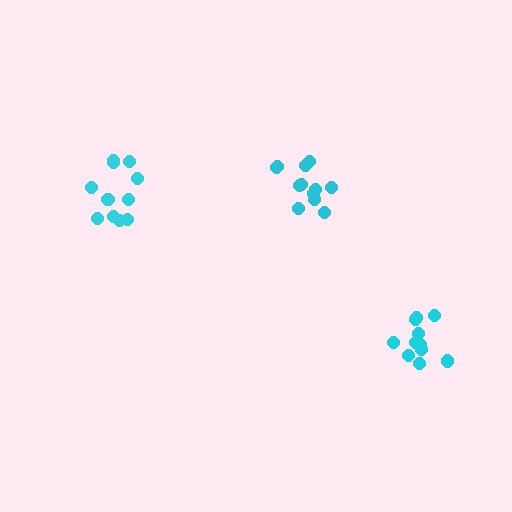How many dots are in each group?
Group 1: 12 dots, Group 2: 11 dots, Group 3: 11 dots (34 total).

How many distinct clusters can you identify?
There are 3 distinct clusters.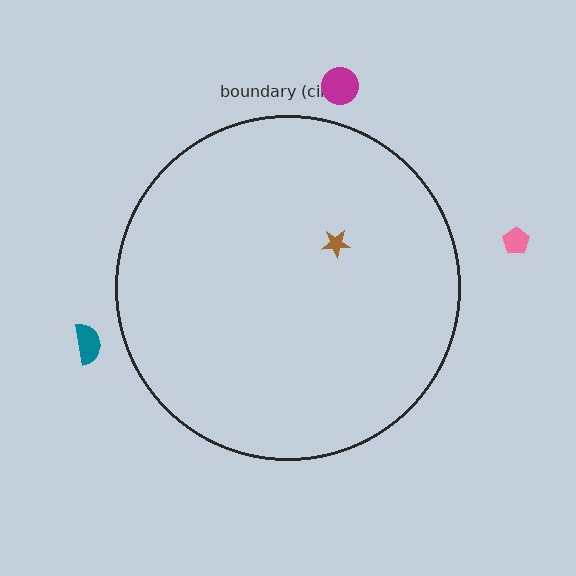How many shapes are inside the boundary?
1 inside, 3 outside.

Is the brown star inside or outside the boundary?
Inside.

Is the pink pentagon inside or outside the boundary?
Outside.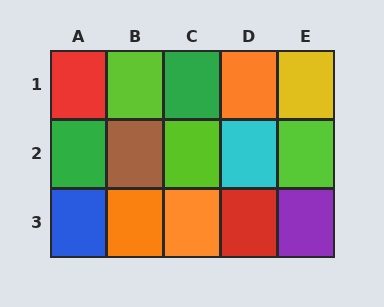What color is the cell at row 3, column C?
Orange.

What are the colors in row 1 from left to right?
Red, lime, green, orange, yellow.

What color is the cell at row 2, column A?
Green.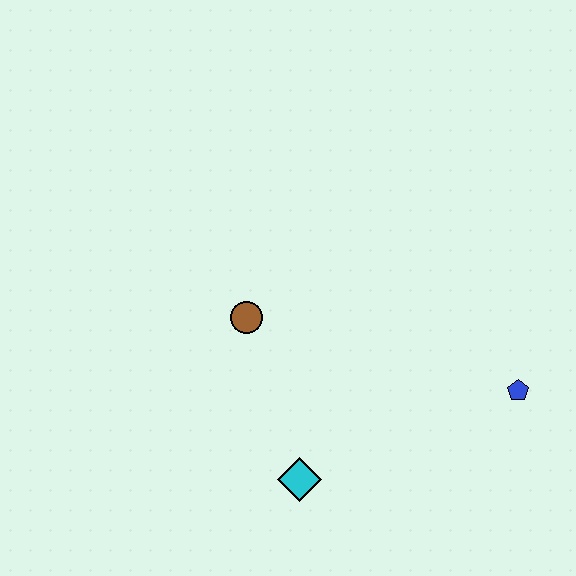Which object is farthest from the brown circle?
The blue pentagon is farthest from the brown circle.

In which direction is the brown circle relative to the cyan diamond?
The brown circle is above the cyan diamond.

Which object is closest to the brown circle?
The cyan diamond is closest to the brown circle.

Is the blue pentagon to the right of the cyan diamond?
Yes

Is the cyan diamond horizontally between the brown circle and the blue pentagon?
Yes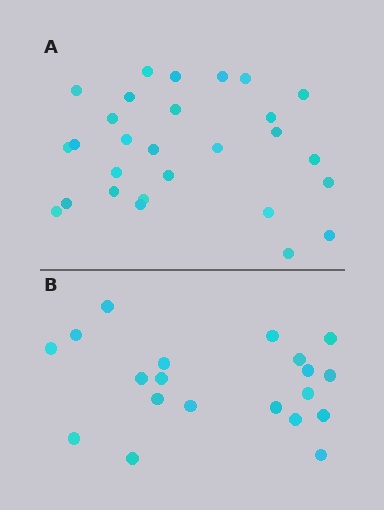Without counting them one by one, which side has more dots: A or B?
Region A (the top region) has more dots.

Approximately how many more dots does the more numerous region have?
Region A has roughly 8 or so more dots than region B.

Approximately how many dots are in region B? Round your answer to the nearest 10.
About 20 dots.